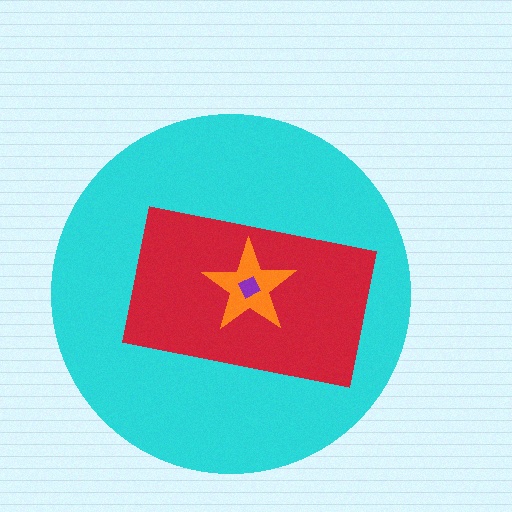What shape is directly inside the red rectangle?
The orange star.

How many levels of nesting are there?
4.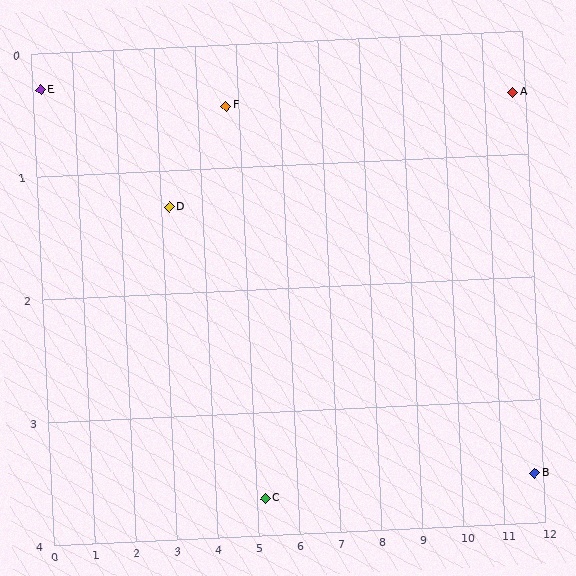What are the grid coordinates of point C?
Point C is at approximately (5.2, 3.7).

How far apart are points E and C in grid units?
Points E and C are about 6.0 grid units apart.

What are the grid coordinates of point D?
Point D is at approximately (3.2, 1.3).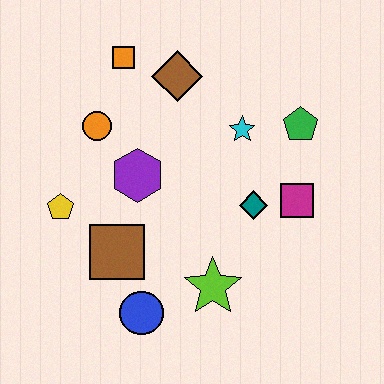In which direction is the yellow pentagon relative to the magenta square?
The yellow pentagon is to the left of the magenta square.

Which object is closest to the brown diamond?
The orange square is closest to the brown diamond.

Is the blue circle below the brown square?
Yes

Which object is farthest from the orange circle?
The magenta square is farthest from the orange circle.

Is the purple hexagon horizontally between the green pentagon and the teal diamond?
No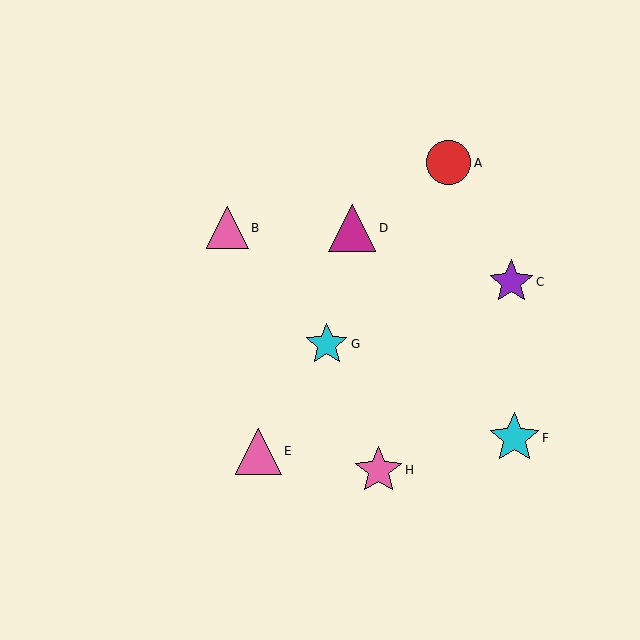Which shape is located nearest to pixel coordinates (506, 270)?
The purple star (labeled C) at (511, 282) is nearest to that location.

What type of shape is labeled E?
Shape E is a pink triangle.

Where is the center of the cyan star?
The center of the cyan star is at (327, 344).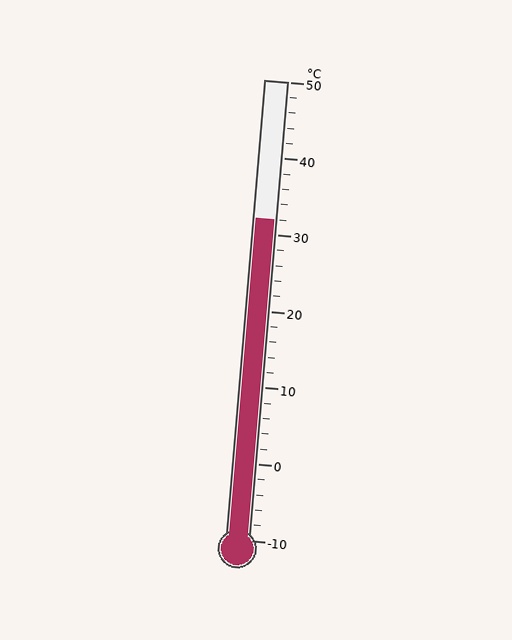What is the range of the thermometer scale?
The thermometer scale ranges from -10°C to 50°C.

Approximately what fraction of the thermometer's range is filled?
The thermometer is filled to approximately 70% of its range.